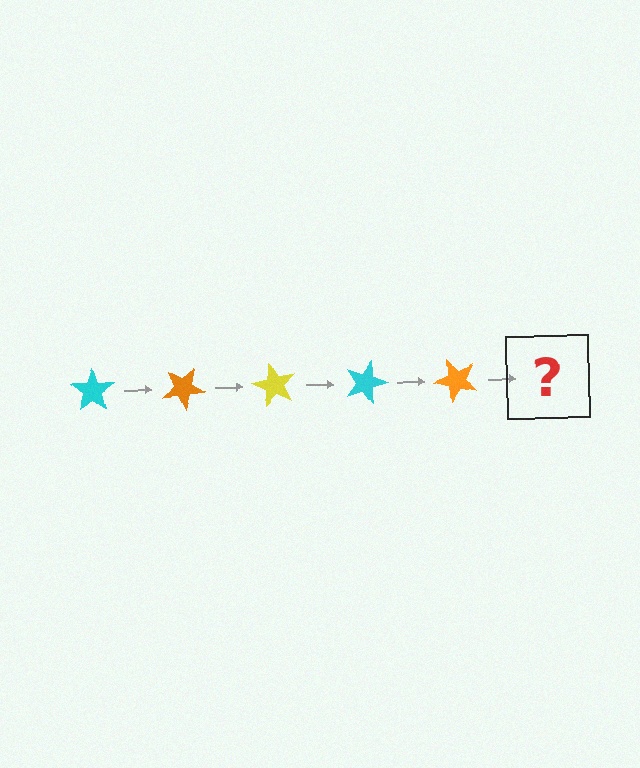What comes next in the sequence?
The next element should be a yellow star, rotated 150 degrees from the start.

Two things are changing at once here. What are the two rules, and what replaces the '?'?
The two rules are that it rotates 30 degrees each step and the color cycles through cyan, orange, and yellow. The '?' should be a yellow star, rotated 150 degrees from the start.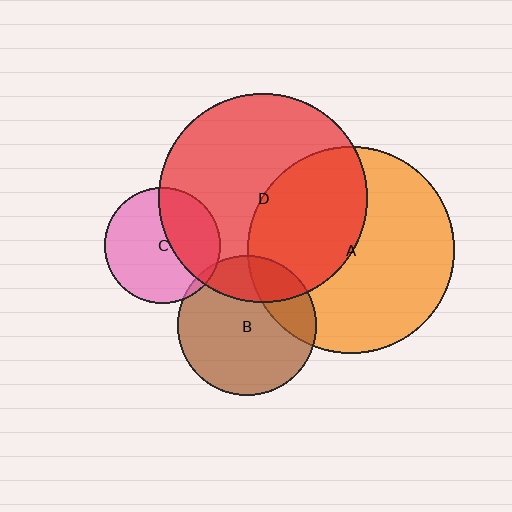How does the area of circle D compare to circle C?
Approximately 3.2 times.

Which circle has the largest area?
Circle D (red).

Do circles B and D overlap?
Yes.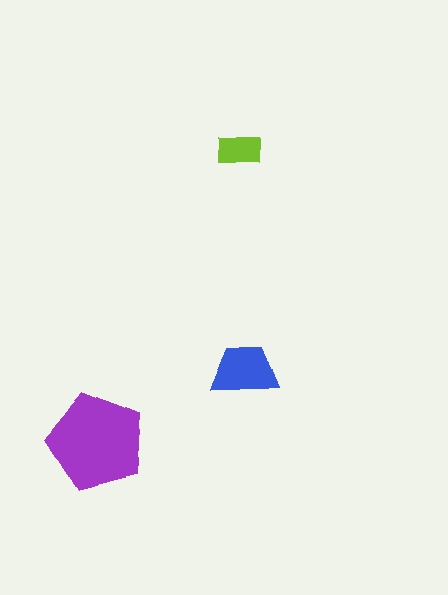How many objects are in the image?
There are 3 objects in the image.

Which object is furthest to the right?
The lime rectangle is rightmost.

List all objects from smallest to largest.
The lime rectangle, the blue trapezoid, the purple pentagon.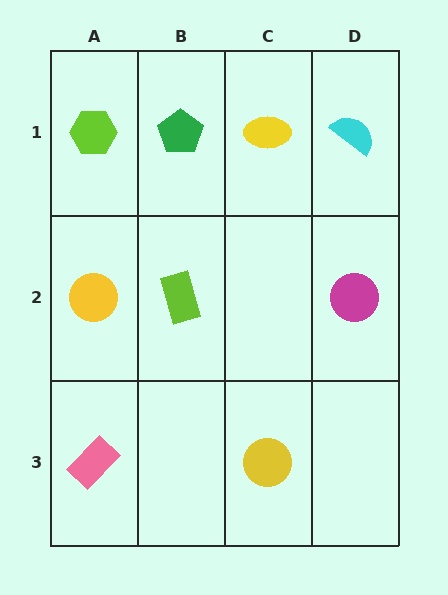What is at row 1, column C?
A yellow ellipse.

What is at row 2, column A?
A yellow circle.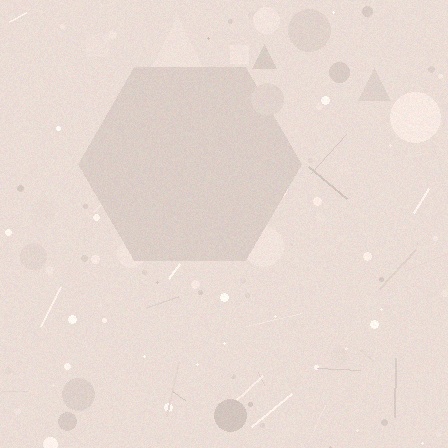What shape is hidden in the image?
A hexagon is hidden in the image.